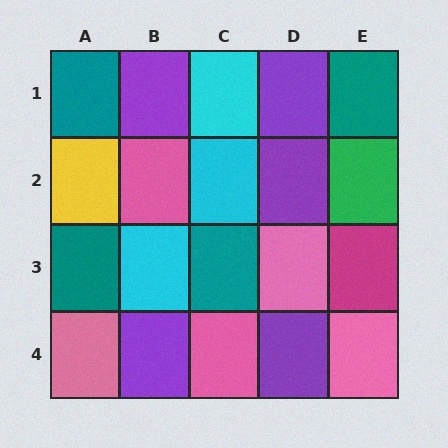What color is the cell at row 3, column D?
Pink.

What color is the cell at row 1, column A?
Teal.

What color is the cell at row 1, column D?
Purple.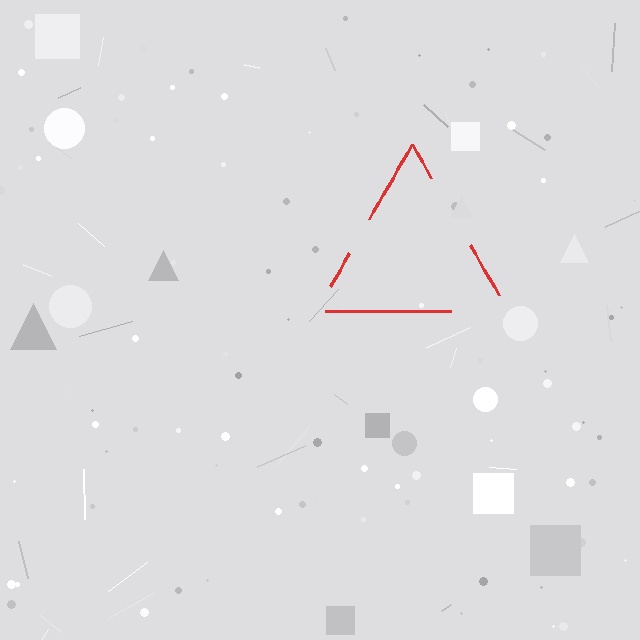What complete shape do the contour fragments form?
The contour fragments form a triangle.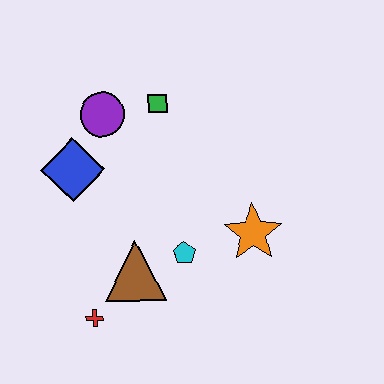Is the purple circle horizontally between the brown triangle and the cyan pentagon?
No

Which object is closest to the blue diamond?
The purple circle is closest to the blue diamond.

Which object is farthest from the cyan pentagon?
The purple circle is farthest from the cyan pentagon.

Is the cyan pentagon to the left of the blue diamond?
No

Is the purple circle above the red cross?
Yes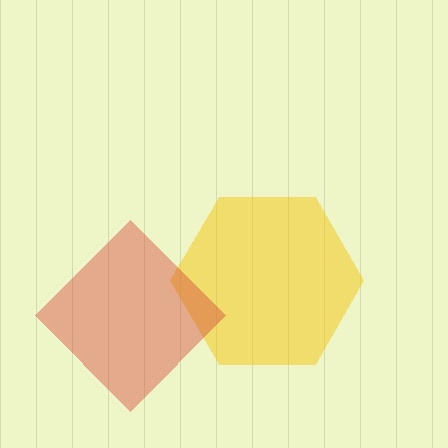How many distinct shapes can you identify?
There are 2 distinct shapes: a yellow hexagon, a red diamond.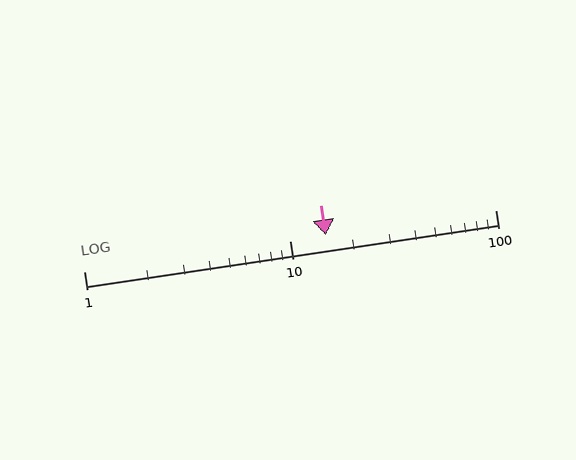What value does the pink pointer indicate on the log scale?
The pointer indicates approximately 15.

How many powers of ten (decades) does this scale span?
The scale spans 2 decades, from 1 to 100.